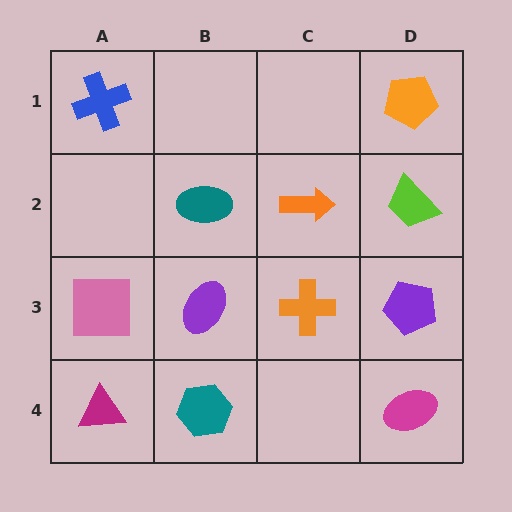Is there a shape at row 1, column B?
No, that cell is empty.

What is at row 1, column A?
A blue cross.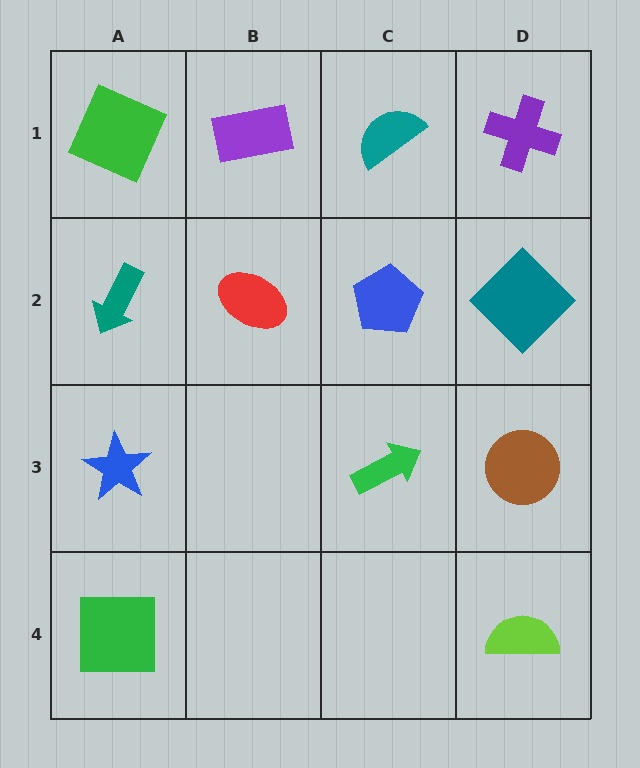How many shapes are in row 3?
3 shapes.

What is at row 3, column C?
A green arrow.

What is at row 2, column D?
A teal diamond.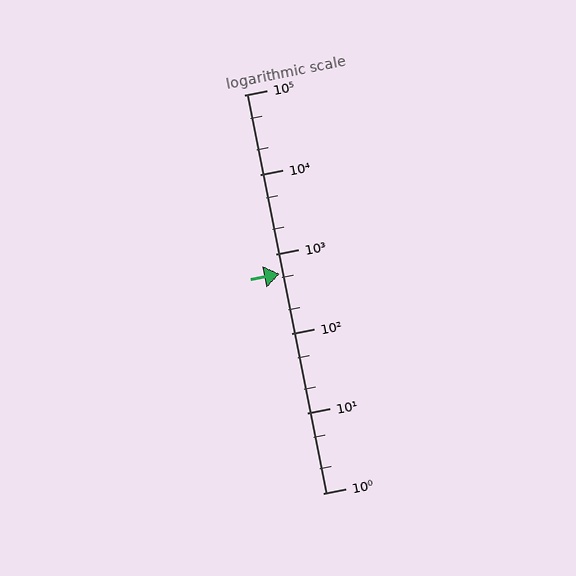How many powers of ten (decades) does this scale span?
The scale spans 5 decades, from 1 to 100000.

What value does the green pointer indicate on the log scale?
The pointer indicates approximately 570.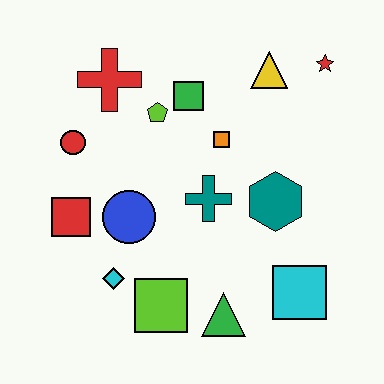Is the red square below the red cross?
Yes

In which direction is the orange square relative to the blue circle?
The orange square is to the right of the blue circle.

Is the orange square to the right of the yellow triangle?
No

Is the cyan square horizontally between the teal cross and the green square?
No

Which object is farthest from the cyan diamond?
The red star is farthest from the cyan diamond.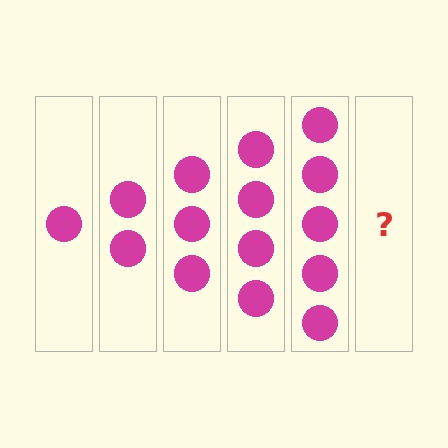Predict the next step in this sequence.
The next step is 6 circles.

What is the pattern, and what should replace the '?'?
The pattern is that each step adds one more circle. The '?' should be 6 circles.